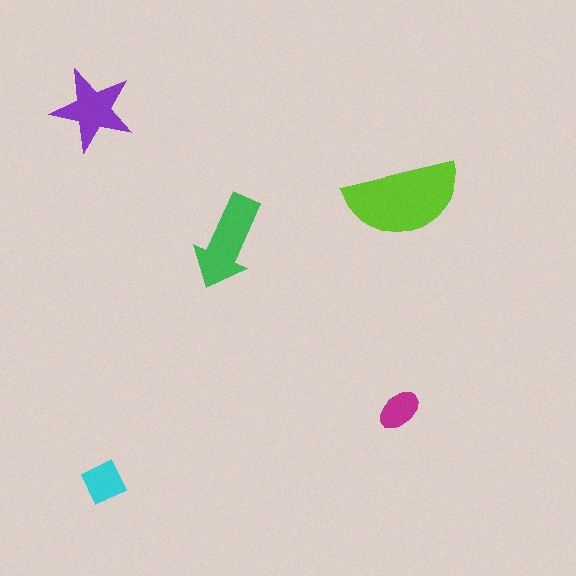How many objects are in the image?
There are 5 objects in the image.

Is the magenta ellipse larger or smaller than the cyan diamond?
Smaller.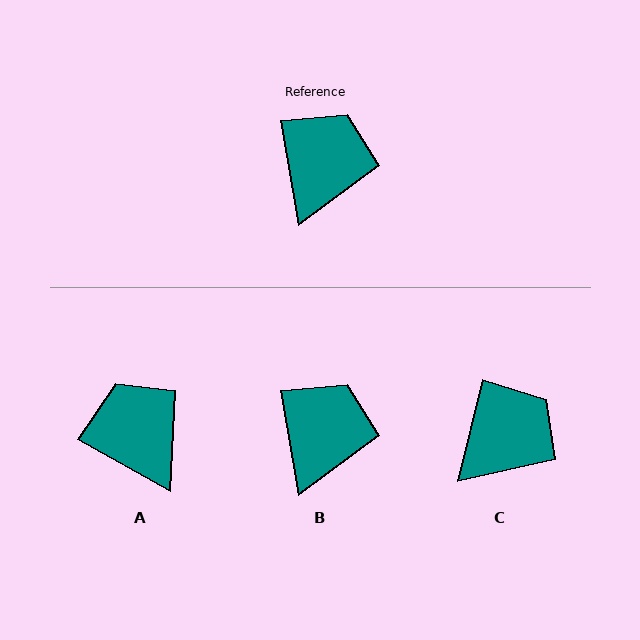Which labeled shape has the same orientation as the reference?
B.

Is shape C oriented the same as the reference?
No, it is off by about 23 degrees.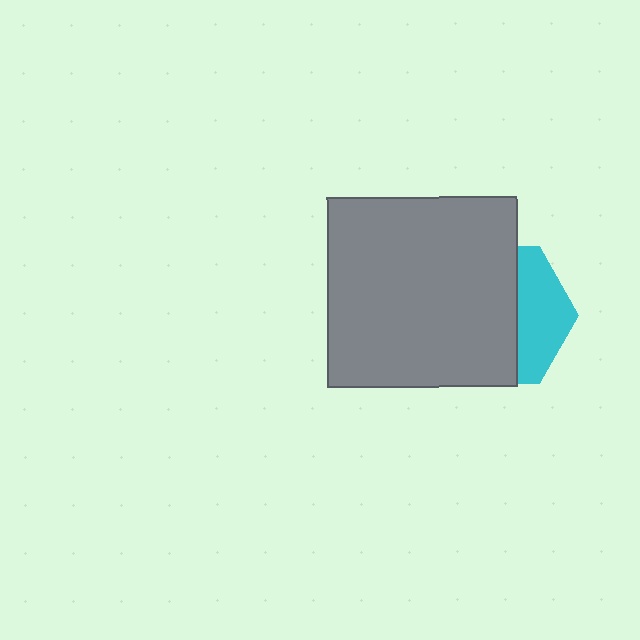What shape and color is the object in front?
The object in front is a gray square.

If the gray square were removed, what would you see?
You would see the complete cyan hexagon.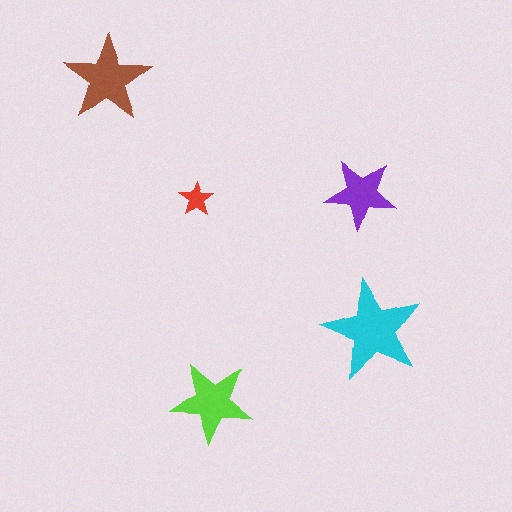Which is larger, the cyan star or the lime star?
The cyan one.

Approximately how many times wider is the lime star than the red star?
About 2.5 times wider.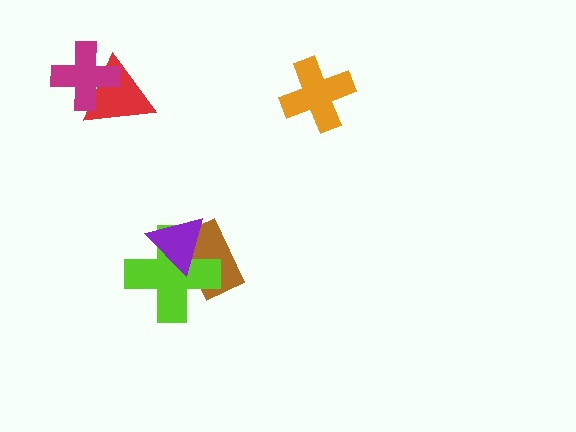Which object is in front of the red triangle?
The magenta cross is in front of the red triangle.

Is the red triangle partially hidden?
Yes, it is partially covered by another shape.